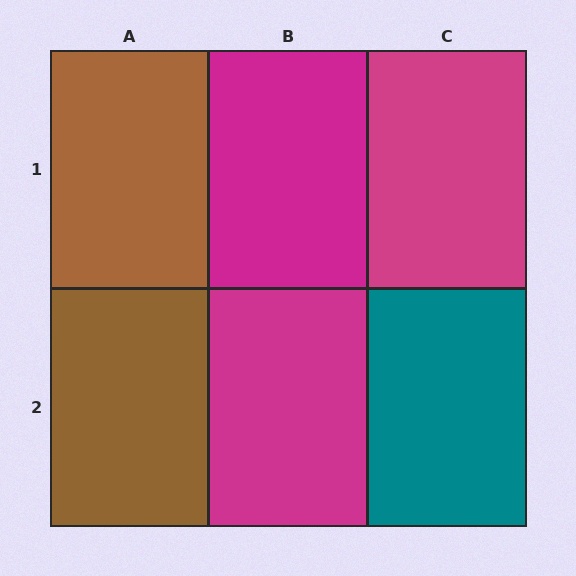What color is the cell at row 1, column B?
Magenta.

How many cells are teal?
1 cell is teal.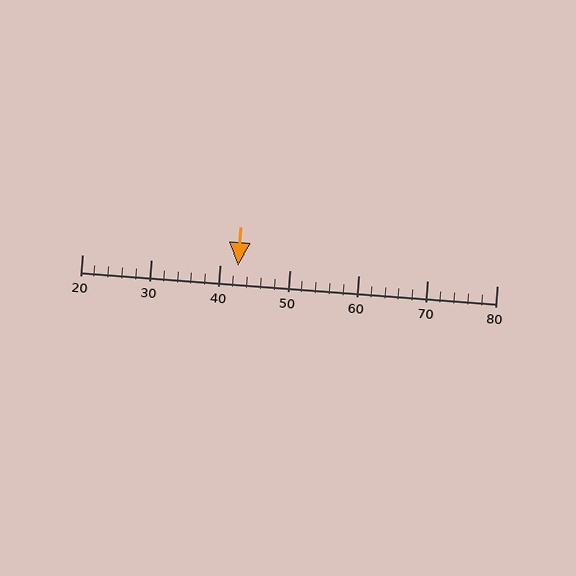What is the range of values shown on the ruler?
The ruler shows values from 20 to 80.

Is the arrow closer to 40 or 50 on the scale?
The arrow is closer to 40.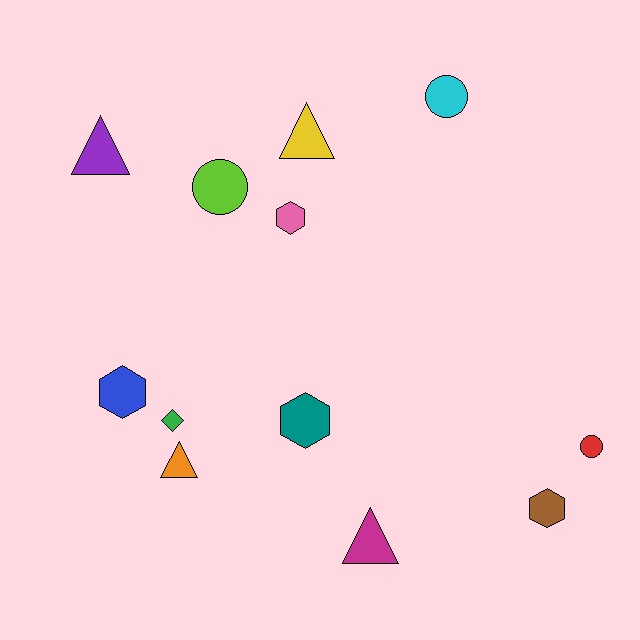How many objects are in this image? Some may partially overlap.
There are 12 objects.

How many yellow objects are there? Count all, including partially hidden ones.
There is 1 yellow object.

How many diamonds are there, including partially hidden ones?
There is 1 diamond.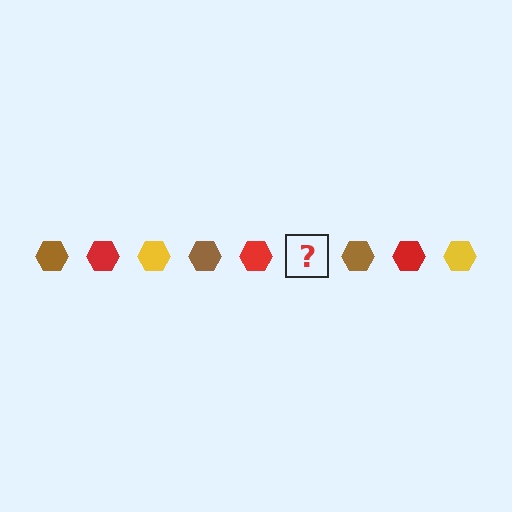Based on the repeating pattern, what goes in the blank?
The blank should be a yellow hexagon.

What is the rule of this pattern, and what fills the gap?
The rule is that the pattern cycles through brown, red, yellow hexagons. The gap should be filled with a yellow hexagon.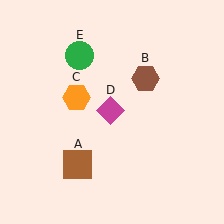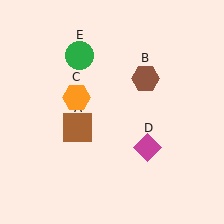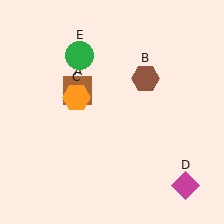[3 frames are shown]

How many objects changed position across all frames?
2 objects changed position: brown square (object A), magenta diamond (object D).